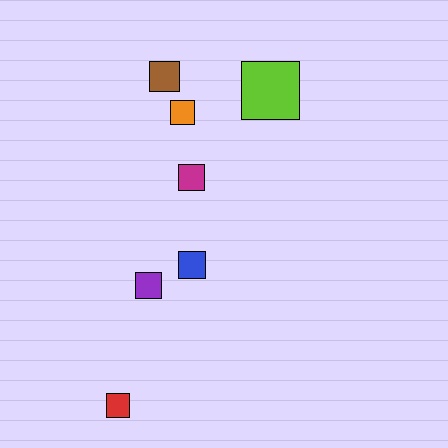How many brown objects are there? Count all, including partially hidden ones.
There is 1 brown object.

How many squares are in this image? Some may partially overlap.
There are 7 squares.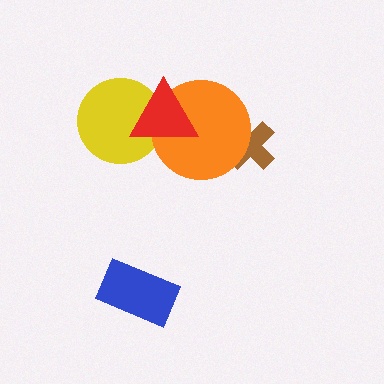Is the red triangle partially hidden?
No, no other shape covers it.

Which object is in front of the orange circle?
The red triangle is in front of the orange circle.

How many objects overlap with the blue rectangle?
0 objects overlap with the blue rectangle.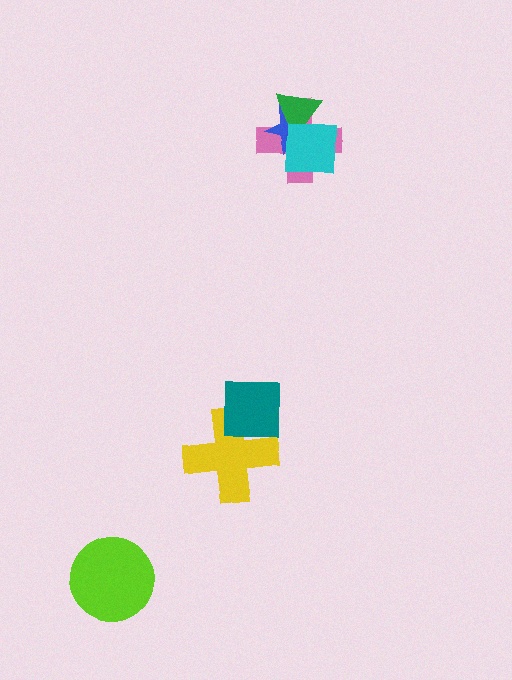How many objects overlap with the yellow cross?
1 object overlaps with the yellow cross.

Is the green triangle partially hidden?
Yes, it is partially covered by another shape.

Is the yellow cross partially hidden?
Yes, it is partially covered by another shape.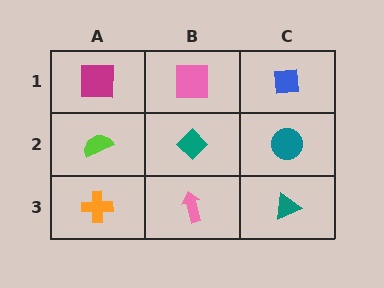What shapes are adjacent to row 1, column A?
A lime semicircle (row 2, column A), a pink square (row 1, column B).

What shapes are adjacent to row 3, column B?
A teal diamond (row 2, column B), an orange cross (row 3, column A), a teal triangle (row 3, column C).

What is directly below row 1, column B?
A teal diamond.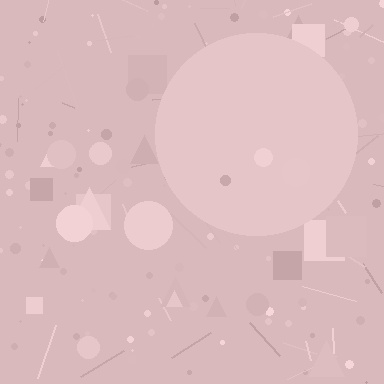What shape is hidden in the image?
A circle is hidden in the image.